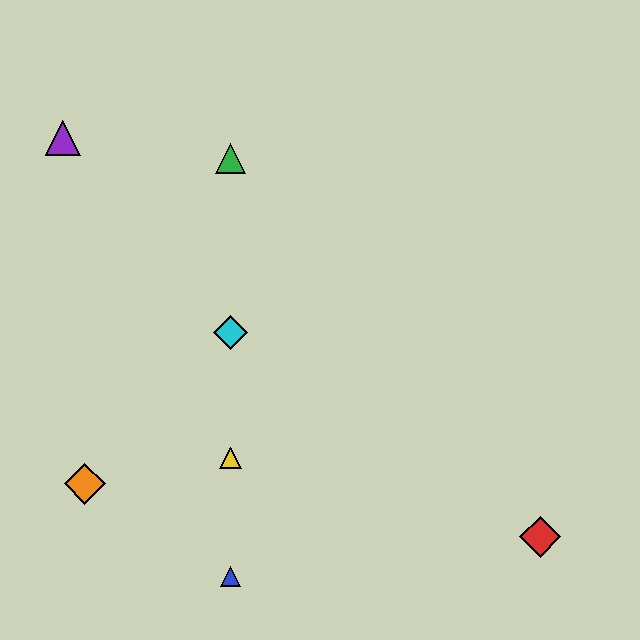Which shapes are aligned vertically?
The blue triangle, the green triangle, the yellow triangle, the cyan diamond are aligned vertically.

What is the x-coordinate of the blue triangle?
The blue triangle is at x≈231.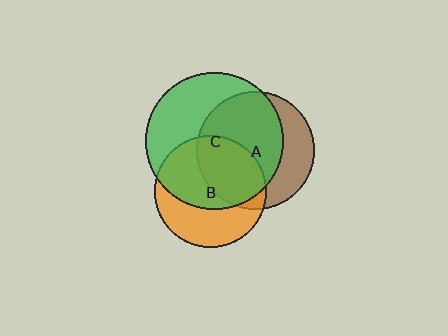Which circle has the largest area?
Circle C (green).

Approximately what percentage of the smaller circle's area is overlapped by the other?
Approximately 40%.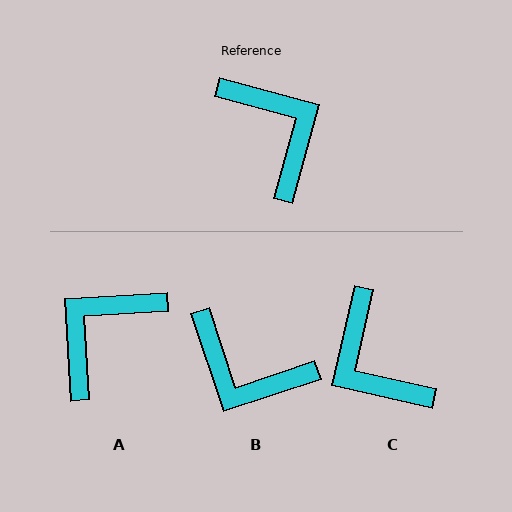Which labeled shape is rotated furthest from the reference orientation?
C, about 177 degrees away.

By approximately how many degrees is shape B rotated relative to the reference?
Approximately 147 degrees clockwise.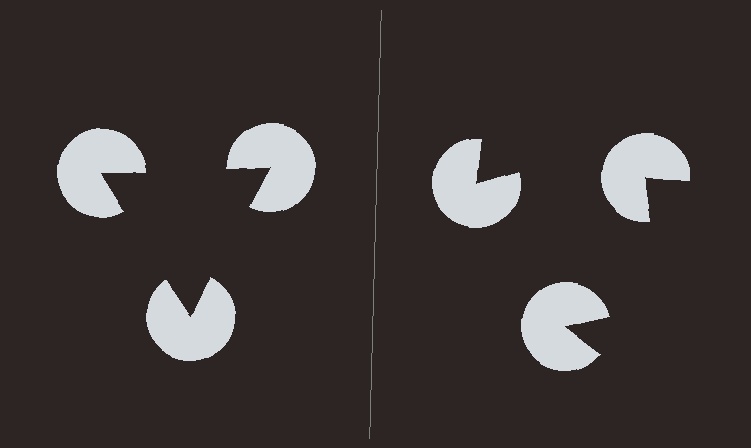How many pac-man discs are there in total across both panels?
6 — 3 on each side.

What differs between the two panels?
The pac-man discs are positioned identically on both sides; only the wedge orientations differ. On the left they align to a triangle; on the right they are misaligned.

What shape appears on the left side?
An illusory triangle.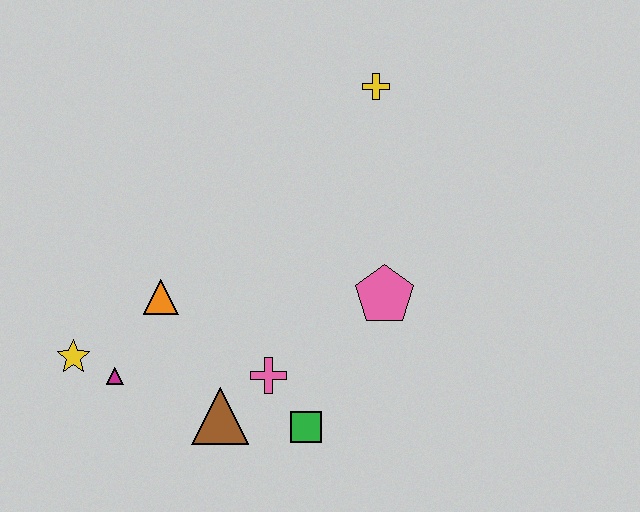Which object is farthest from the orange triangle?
The yellow cross is farthest from the orange triangle.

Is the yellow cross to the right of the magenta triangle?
Yes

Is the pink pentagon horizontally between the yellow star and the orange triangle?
No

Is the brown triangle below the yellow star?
Yes